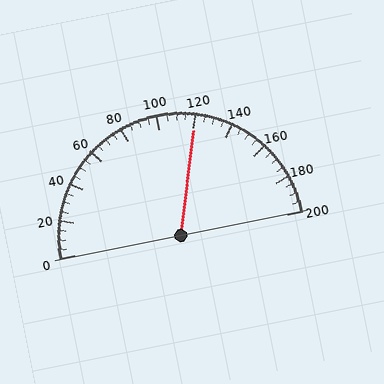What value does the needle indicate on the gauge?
The needle indicates approximately 120.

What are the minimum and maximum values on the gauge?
The gauge ranges from 0 to 200.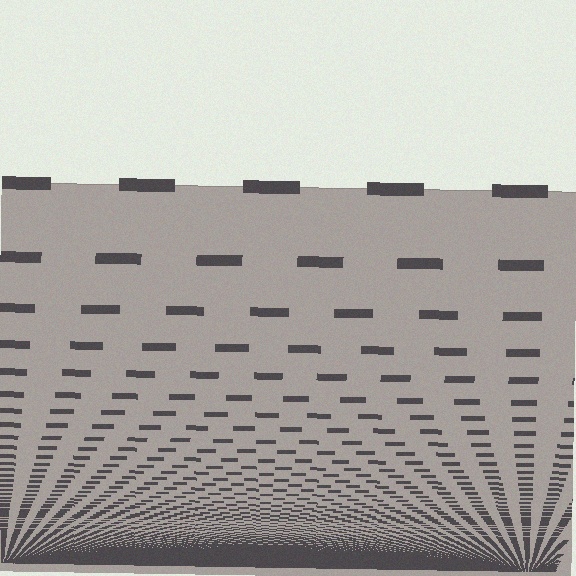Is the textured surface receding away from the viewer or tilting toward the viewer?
The surface appears to tilt toward the viewer. Texture elements get larger and sparser toward the top.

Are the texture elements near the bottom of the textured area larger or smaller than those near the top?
Smaller. The gradient is inverted — elements near the bottom are smaller and denser.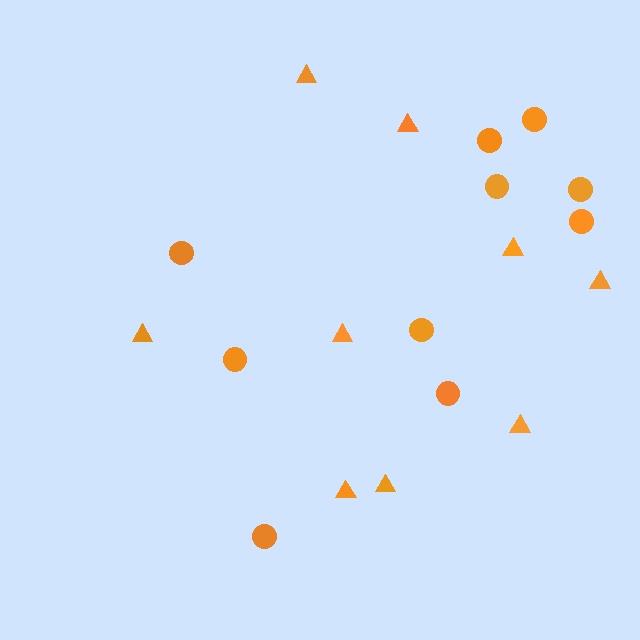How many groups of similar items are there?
There are 2 groups: one group of circles (10) and one group of triangles (9).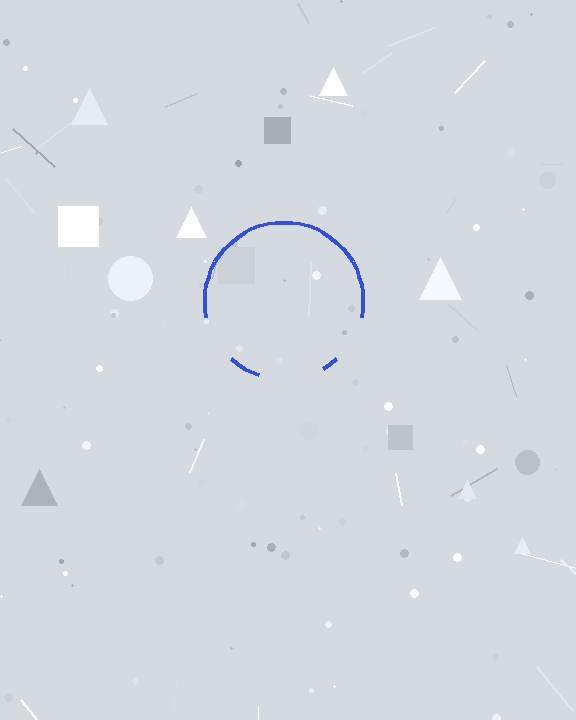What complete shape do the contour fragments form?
The contour fragments form a circle.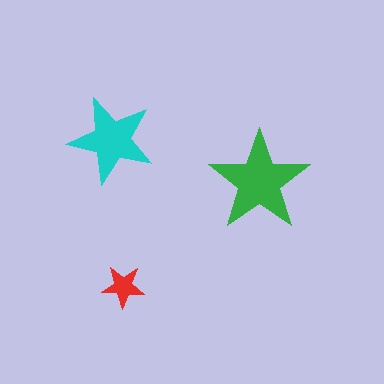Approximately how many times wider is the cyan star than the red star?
About 2 times wider.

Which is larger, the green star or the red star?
The green one.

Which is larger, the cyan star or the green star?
The green one.